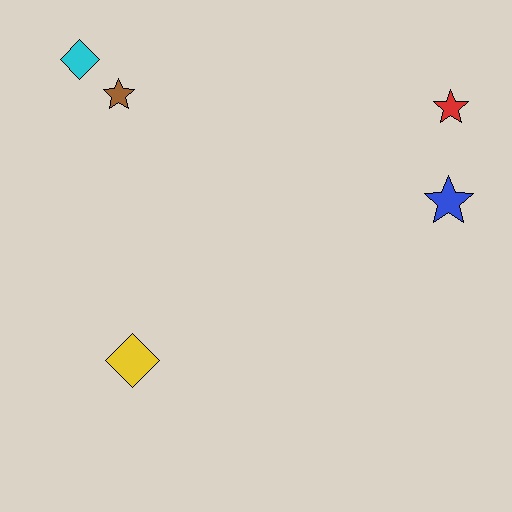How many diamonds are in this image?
There are 2 diamonds.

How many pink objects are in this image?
There are no pink objects.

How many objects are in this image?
There are 5 objects.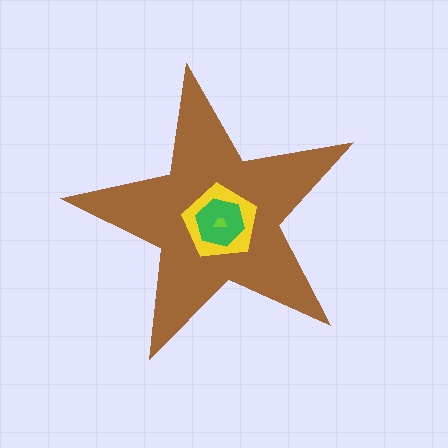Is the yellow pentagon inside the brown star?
Yes.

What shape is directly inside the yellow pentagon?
The green hexagon.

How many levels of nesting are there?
4.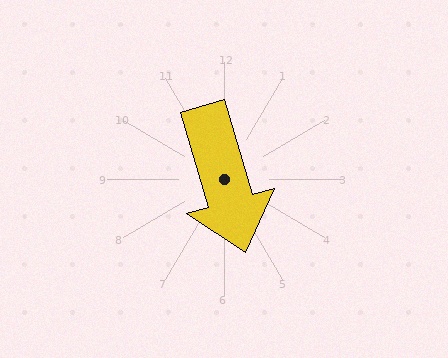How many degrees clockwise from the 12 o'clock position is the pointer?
Approximately 164 degrees.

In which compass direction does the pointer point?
South.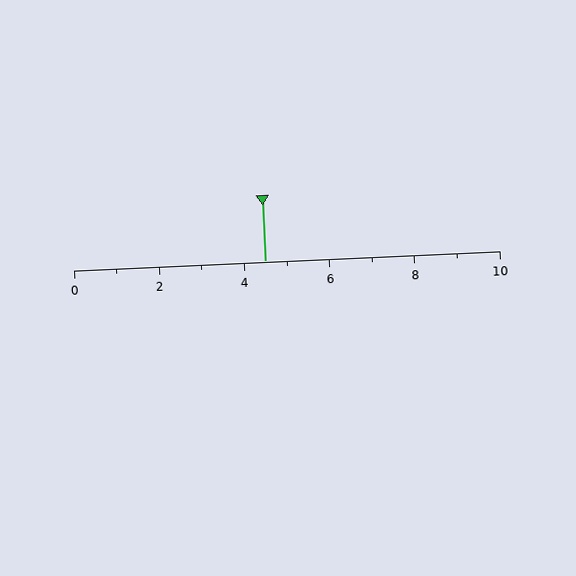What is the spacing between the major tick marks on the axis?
The major ticks are spaced 2 apart.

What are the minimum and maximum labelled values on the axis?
The axis runs from 0 to 10.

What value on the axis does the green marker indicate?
The marker indicates approximately 4.5.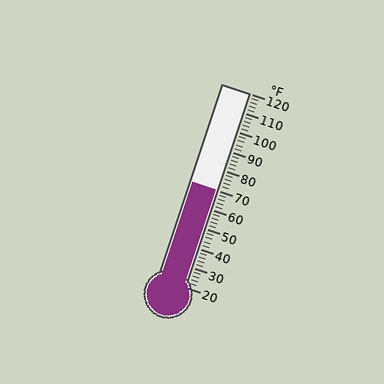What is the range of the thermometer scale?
The thermometer scale ranges from 20°F to 120°F.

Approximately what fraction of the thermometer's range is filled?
The thermometer is filled to approximately 50% of its range.